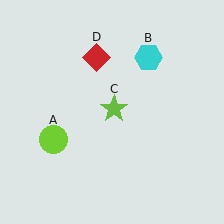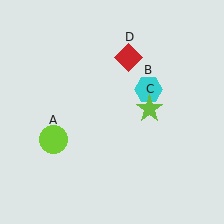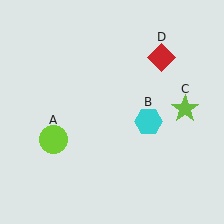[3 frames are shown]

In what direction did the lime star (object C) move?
The lime star (object C) moved right.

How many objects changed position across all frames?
3 objects changed position: cyan hexagon (object B), lime star (object C), red diamond (object D).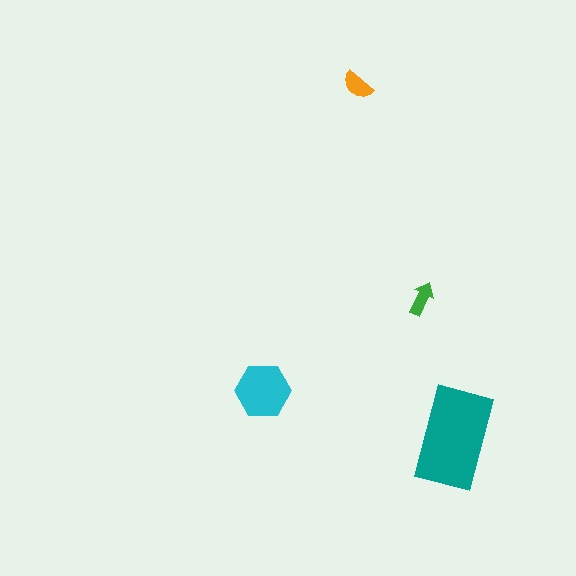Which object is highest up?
The orange semicircle is topmost.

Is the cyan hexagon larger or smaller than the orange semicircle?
Larger.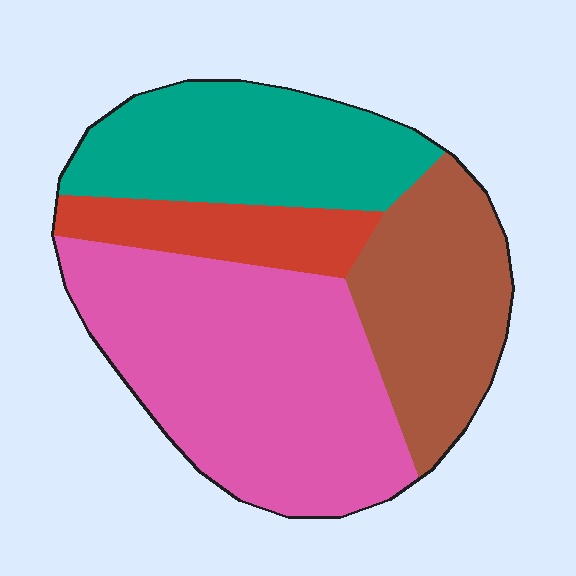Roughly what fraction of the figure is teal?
Teal covers around 25% of the figure.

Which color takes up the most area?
Pink, at roughly 40%.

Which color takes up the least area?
Red, at roughly 10%.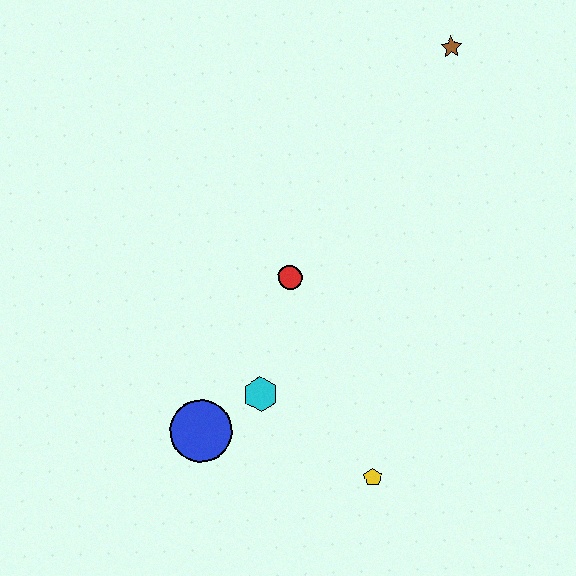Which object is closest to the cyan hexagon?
The blue circle is closest to the cyan hexagon.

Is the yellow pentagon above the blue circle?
No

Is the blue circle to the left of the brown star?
Yes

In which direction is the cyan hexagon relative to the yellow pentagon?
The cyan hexagon is to the left of the yellow pentagon.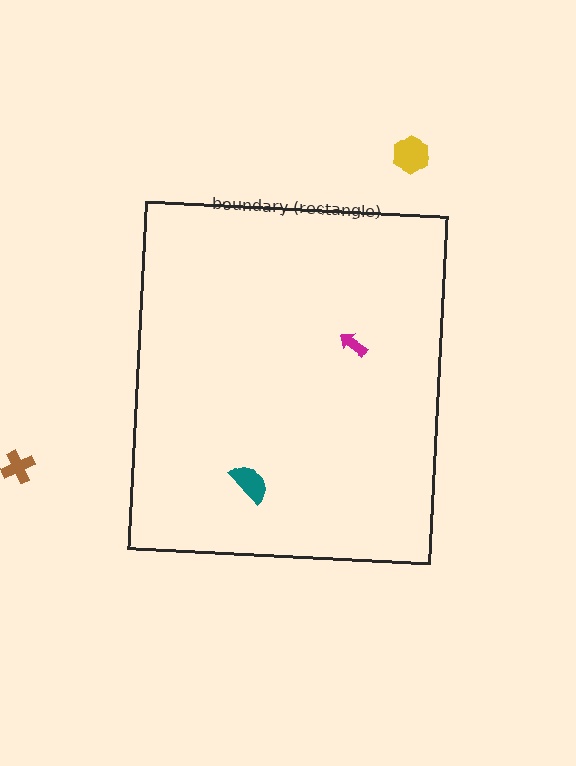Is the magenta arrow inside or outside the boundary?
Inside.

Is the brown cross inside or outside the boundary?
Outside.